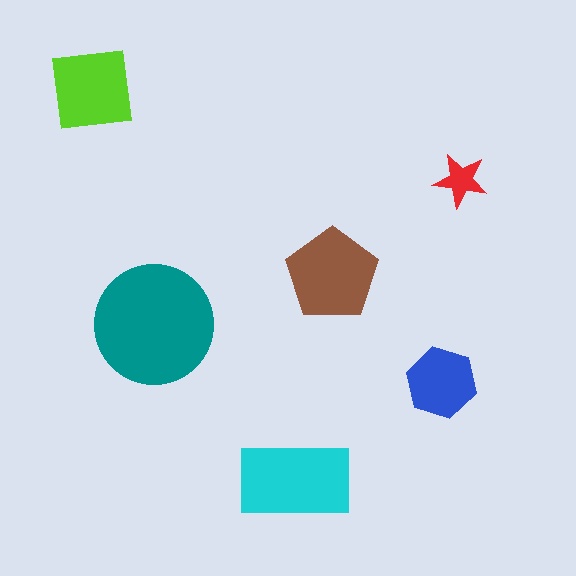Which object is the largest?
The teal circle.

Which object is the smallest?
The red star.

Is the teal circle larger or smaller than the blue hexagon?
Larger.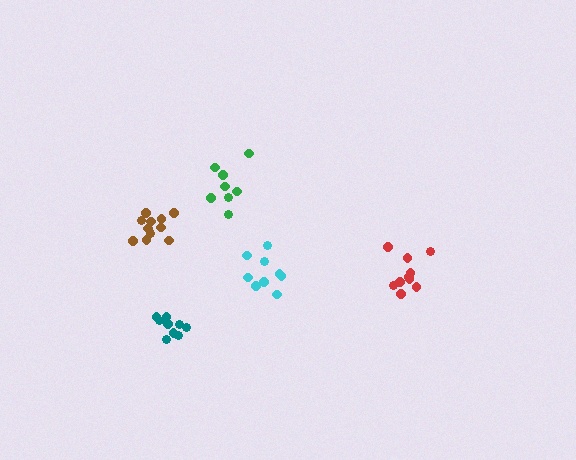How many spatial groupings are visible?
There are 5 spatial groupings.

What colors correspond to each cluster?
The clusters are colored: cyan, red, green, brown, teal.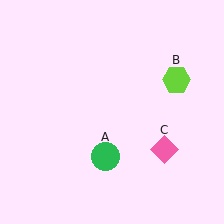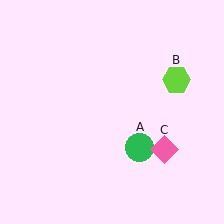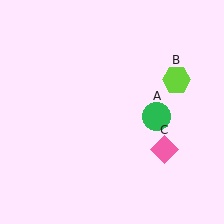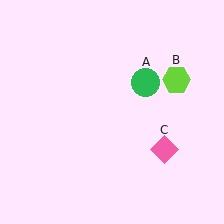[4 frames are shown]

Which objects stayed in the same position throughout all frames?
Lime hexagon (object B) and pink diamond (object C) remained stationary.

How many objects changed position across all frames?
1 object changed position: green circle (object A).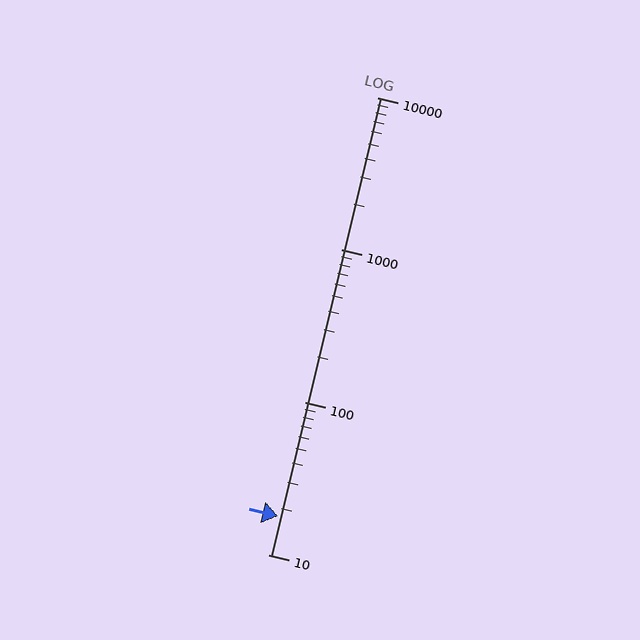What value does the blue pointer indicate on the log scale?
The pointer indicates approximately 18.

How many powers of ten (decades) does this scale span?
The scale spans 3 decades, from 10 to 10000.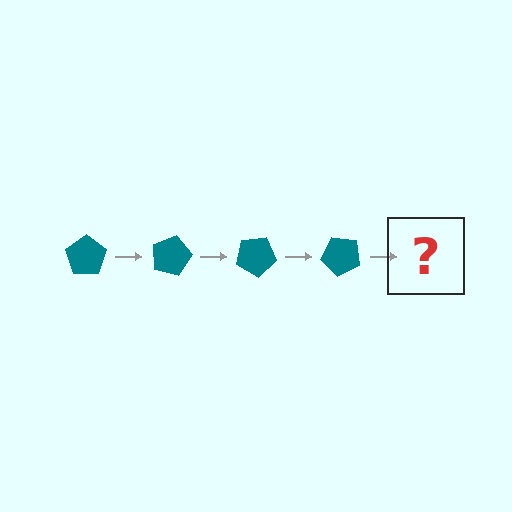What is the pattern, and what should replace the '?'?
The pattern is that the pentagon rotates 15 degrees each step. The '?' should be a teal pentagon rotated 60 degrees.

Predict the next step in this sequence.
The next step is a teal pentagon rotated 60 degrees.